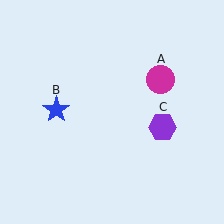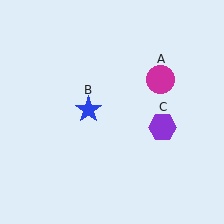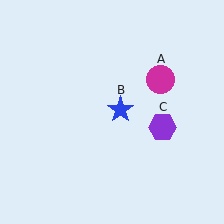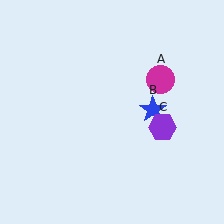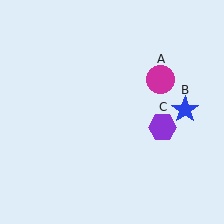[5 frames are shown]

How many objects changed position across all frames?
1 object changed position: blue star (object B).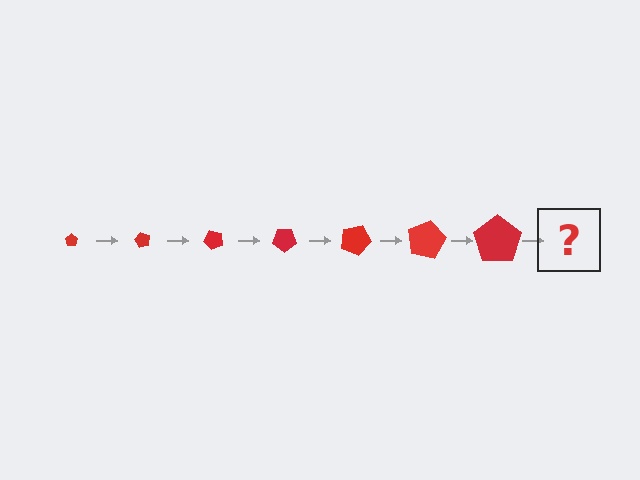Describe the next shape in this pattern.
It should be a pentagon, larger than the previous one and rotated 420 degrees from the start.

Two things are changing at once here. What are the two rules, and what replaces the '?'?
The two rules are that the pentagon grows larger each step and it rotates 60 degrees each step. The '?' should be a pentagon, larger than the previous one and rotated 420 degrees from the start.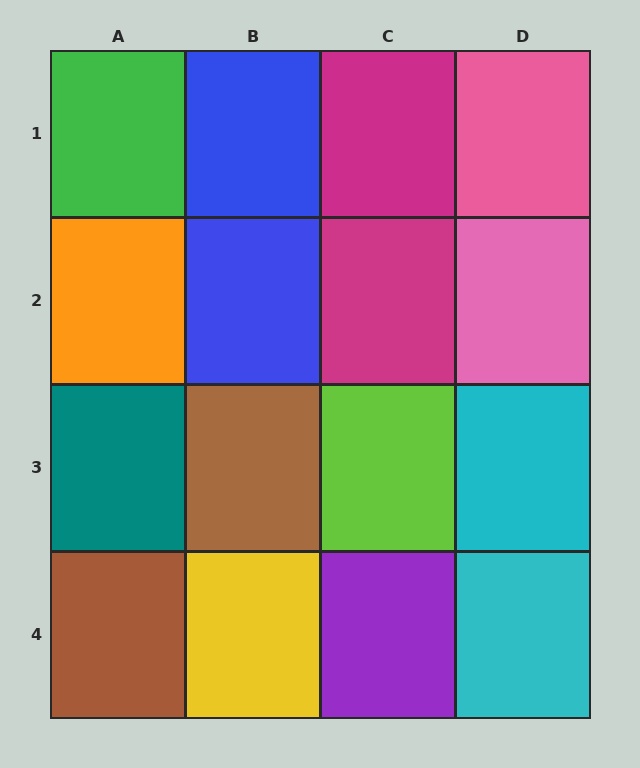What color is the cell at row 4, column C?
Purple.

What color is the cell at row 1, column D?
Pink.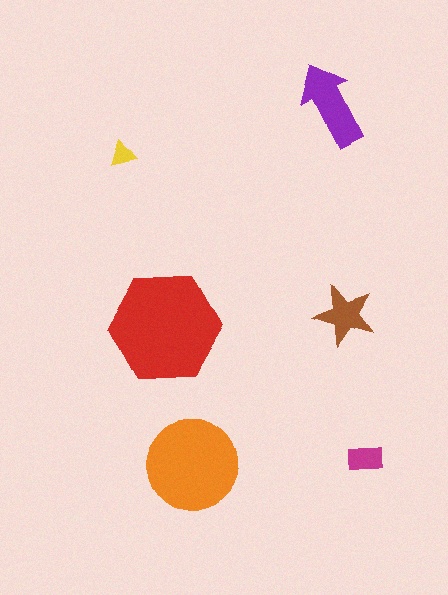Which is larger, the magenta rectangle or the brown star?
The brown star.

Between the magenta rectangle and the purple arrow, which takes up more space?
The purple arrow.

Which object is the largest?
The red hexagon.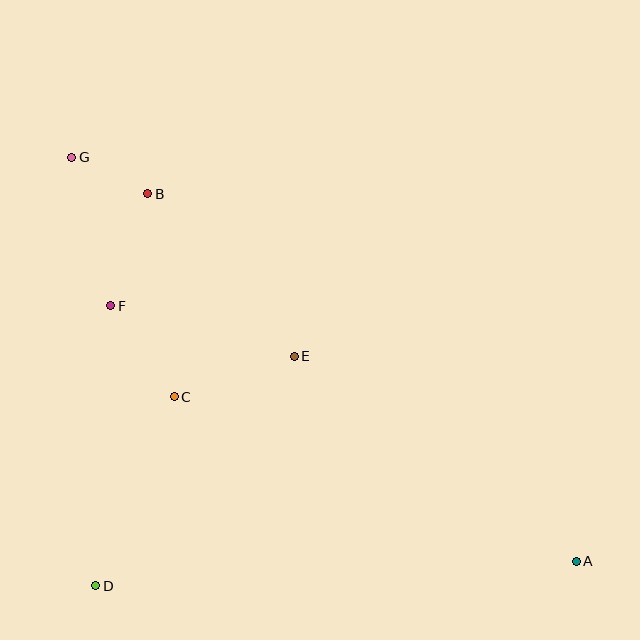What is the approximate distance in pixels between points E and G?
The distance between E and G is approximately 298 pixels.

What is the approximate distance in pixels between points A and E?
The distance between A and E is approximately 348 pixels.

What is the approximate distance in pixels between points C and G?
The distance between C and G is approximately 260 pixels.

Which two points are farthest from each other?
Points A and G are farthest from each other.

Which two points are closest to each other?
Points B and G are closest to each other.